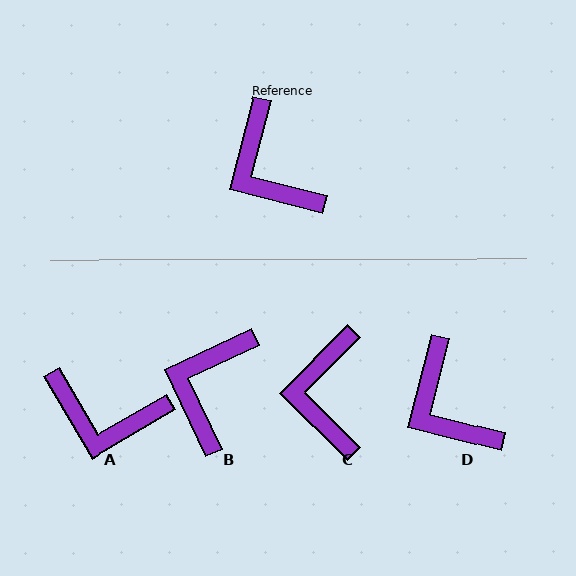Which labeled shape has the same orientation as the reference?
D.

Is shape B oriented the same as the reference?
No, it is off by about 50 degrees.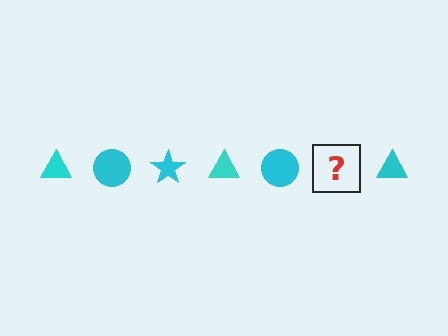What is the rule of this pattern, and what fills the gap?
The rule is that the pattern cycles through triangle, circle, star shapes in cyan. The gap should be filled with a cyan star.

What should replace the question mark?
The question mark should be replaced with a cyan star.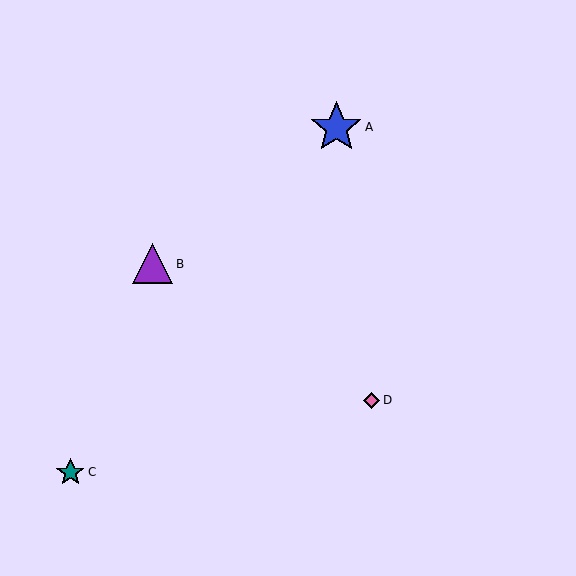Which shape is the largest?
The blue star (labeled A) is the largest.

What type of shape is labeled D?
Shape D is a pink diamond.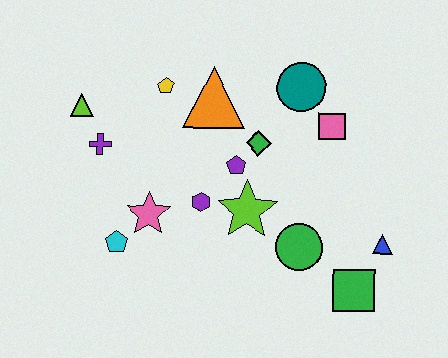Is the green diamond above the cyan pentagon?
Yes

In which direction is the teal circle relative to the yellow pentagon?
The teal circle is to the right of the yellow pentagon.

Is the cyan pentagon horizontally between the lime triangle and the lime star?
Yes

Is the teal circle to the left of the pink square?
Yes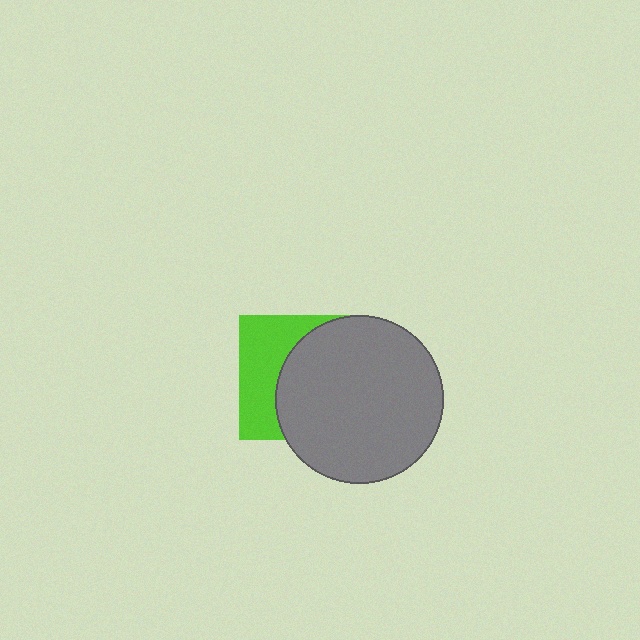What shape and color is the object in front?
The object in front is a gray circle.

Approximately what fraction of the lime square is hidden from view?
Roughly 61% of the lime square is hidden behind the gray circle.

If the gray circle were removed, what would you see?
You would see the complete lime square.